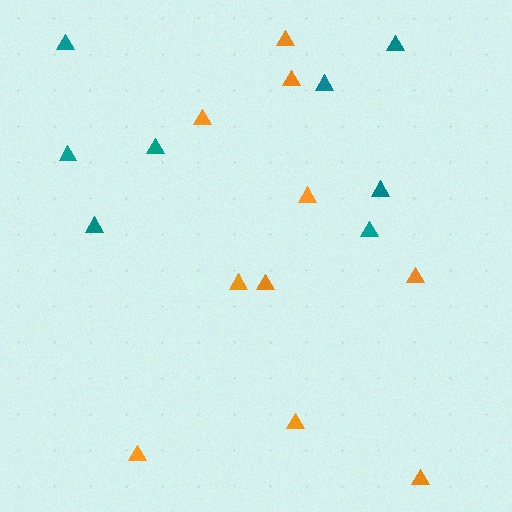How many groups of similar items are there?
There are 2 groups: one group of orange triangles (10) and one group of teal triangles (8).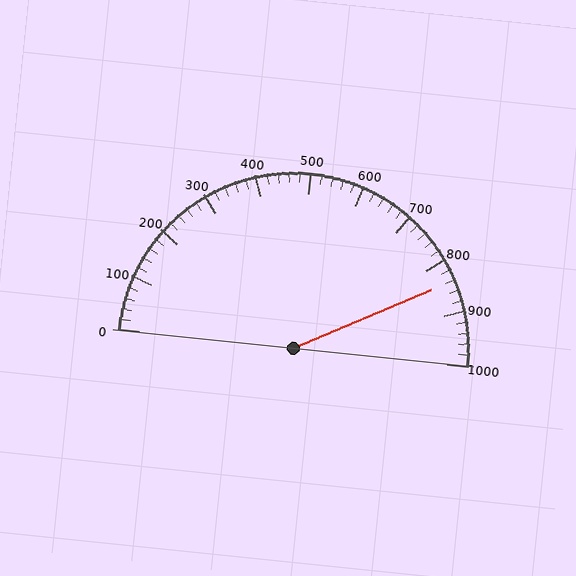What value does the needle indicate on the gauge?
The needle indicates approximately 840.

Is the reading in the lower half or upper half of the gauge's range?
The reading is in the upper half of the range (0 to 1000).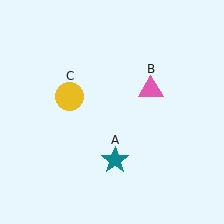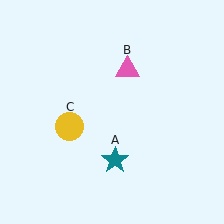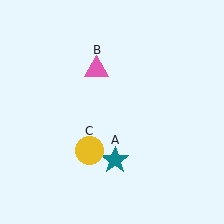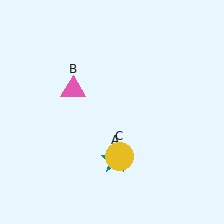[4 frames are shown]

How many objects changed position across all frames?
2 objects changed position: pink triangle (object B), yellow circle (object C).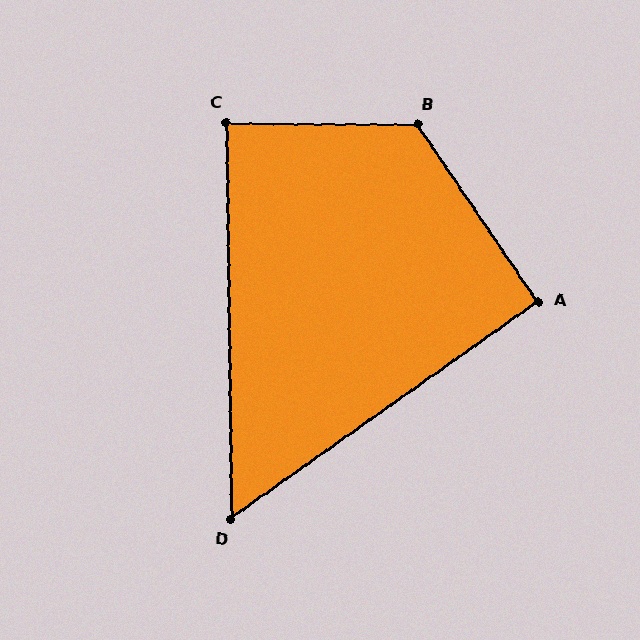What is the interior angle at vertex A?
Approximately 91 degrees (approximately right).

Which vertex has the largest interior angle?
B, at approximately 125 degrees.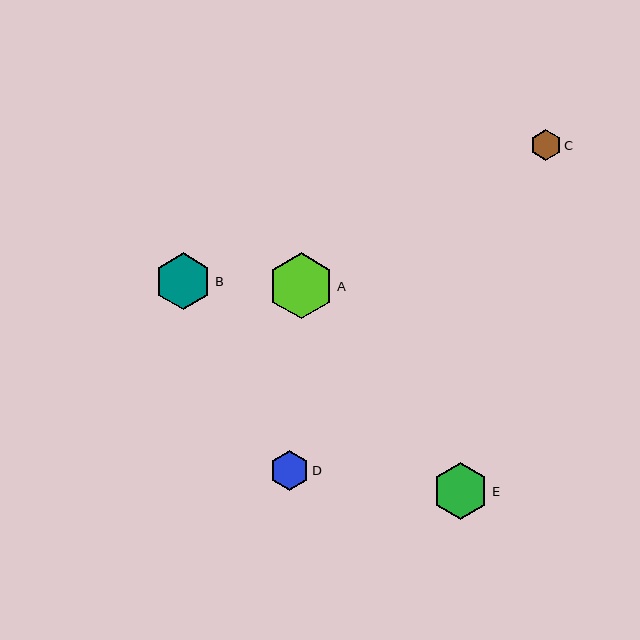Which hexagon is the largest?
Hexagon A is the largest with a size of approximately 66 pixels.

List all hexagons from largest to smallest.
From largest to smallest: A, B, E, D, C.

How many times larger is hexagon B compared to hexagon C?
Hexagon B is approximately 1.9 times the size of hexagon C.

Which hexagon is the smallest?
Hexagon C is the smallest with a size of approximately 31 pixels.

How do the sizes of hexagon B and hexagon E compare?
Hexagon B and hexagon E are approximately the same size.